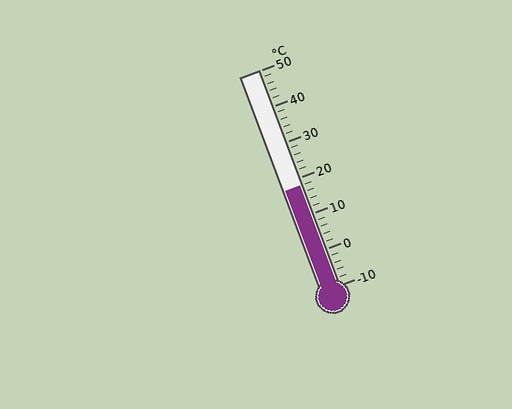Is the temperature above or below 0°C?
The temperature is above 0°C.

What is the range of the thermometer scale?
The thermometer scale ranges from -10°C to 50°C.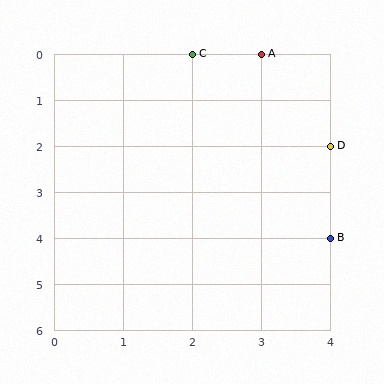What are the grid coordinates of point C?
Point C is at grid coordinates (2, 0).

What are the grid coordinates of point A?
Point A is at grid coordinates (3, 0).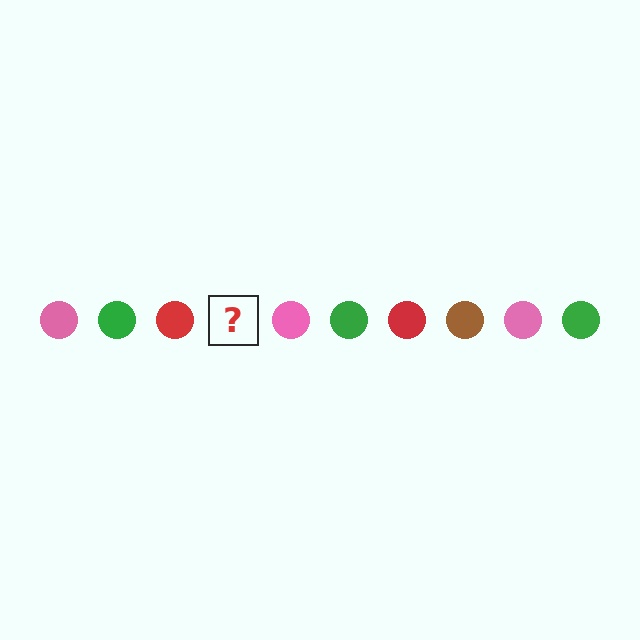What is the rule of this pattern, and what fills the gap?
The rule is that the pattern cycles through pink, green, red, brown circles. The gap should be filled with a brown circle.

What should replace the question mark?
The question mark should be replaced with a brown circle.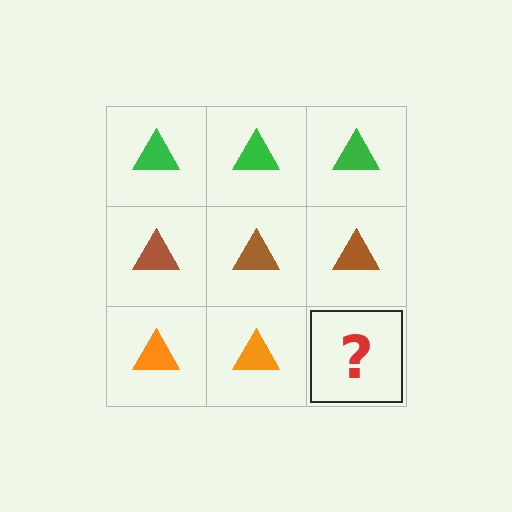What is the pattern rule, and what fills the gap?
The rule is that each row has a consistent color. The gap should be filled with an orange triangle.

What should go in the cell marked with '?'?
The missing cell should contain an orange triangle.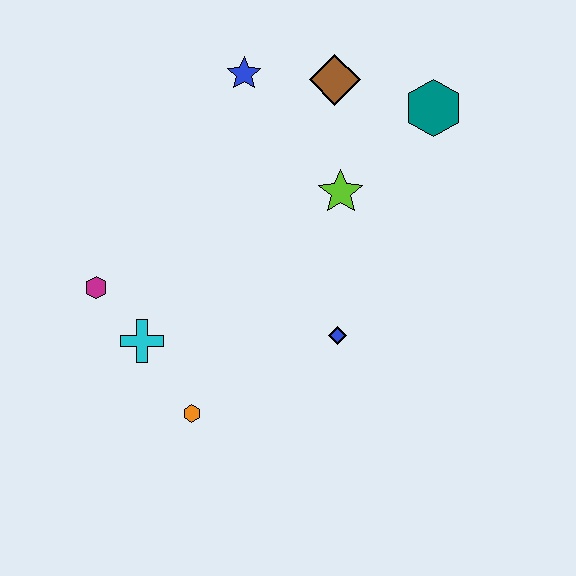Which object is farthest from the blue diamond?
The blue star is farthest from the blue diamond.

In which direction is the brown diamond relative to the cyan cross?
The brown diamond is above the cyan cross.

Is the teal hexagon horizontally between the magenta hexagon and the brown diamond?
No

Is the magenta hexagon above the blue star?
No